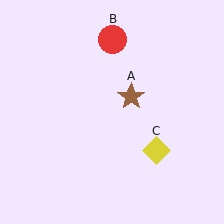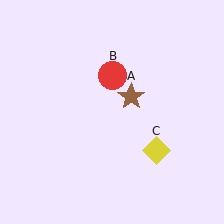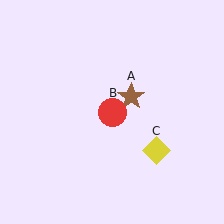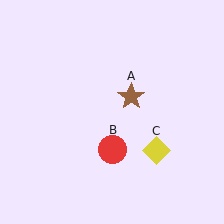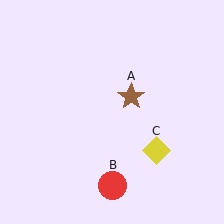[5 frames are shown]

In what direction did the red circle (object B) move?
The red circle (object B) moved down.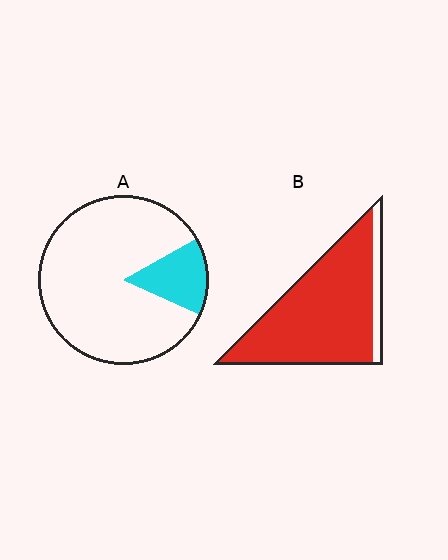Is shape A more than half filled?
No.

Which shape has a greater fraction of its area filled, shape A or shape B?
Shape B.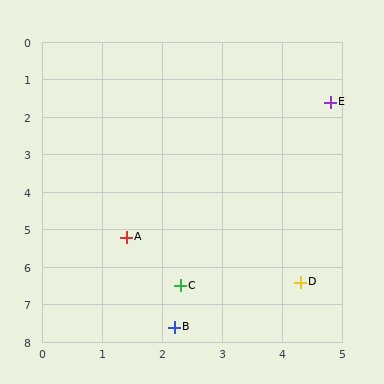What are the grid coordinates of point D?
Point D is at approximately (4.3, 6.4).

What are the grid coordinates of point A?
Point A is at approximately (1.4, 5.2).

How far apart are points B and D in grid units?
Points B and D are about 2.4 grid units apart.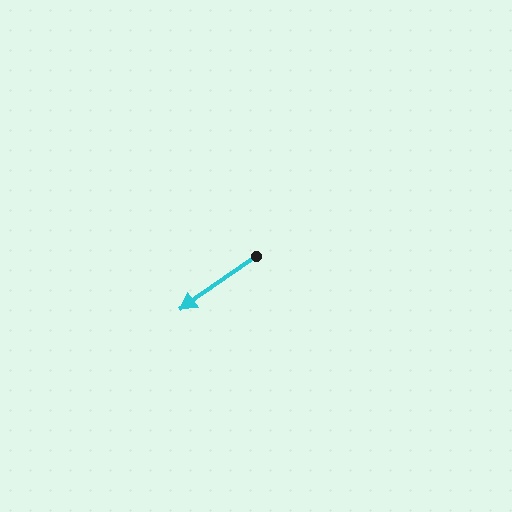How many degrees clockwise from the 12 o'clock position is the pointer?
Approximately 235 degrees.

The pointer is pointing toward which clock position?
Roughly 8 o'clock.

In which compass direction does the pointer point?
Southwest.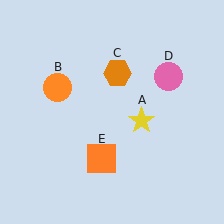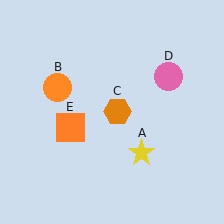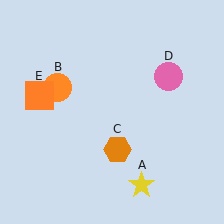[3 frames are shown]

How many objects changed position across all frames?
3 objects changed position: yellow star (object A), orange hexagon (object C), orange square (object E).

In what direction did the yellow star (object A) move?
The yellow star (object A) moved down.